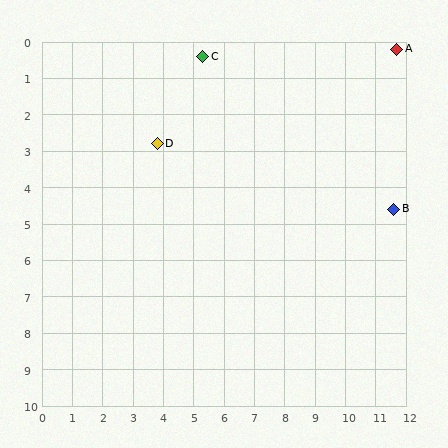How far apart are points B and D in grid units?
Points B and D are about 8.0 grid units apart.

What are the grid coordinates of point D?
Point D is at approximately (3.8, 2.8).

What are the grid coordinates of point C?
Point C is at approximately (5.3, 0.4).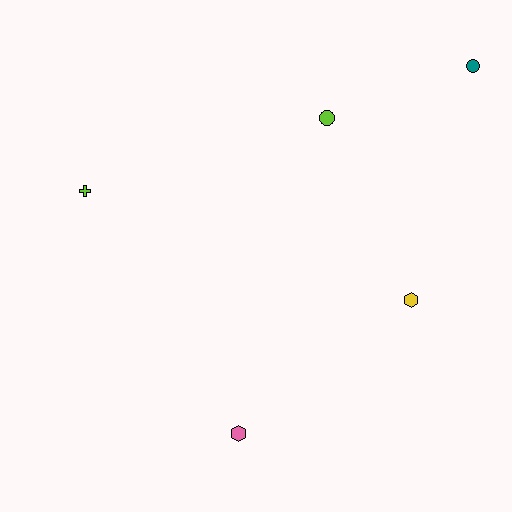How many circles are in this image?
There are 2 circles.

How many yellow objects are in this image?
There is 1 yellow object.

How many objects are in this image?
There are 5 objects.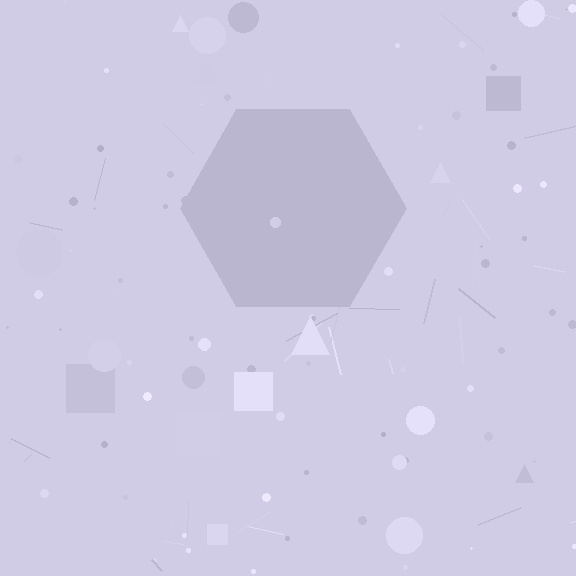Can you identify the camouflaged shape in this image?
The camouflaged shape is a hexagon.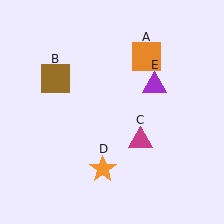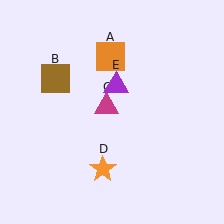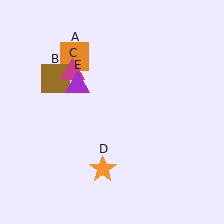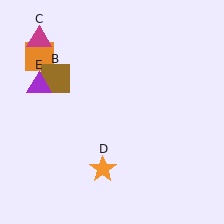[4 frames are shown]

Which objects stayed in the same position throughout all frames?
Brown square (object B) and orange star (object D) remained stationary.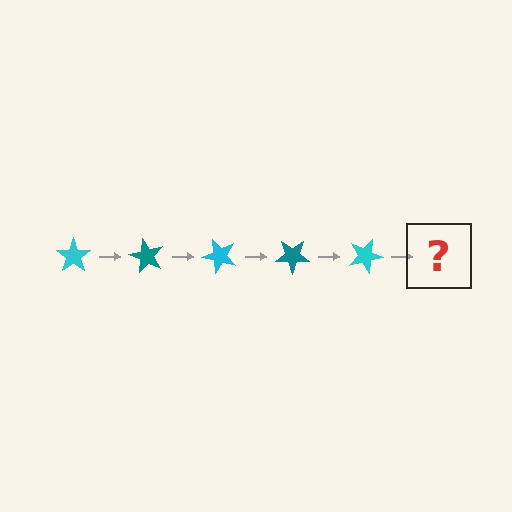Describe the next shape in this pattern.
It should be a teal star, rotated 300 degrees from the start.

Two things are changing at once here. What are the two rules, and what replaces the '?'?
The two rules are that it rotates 60 degrees each step and the color cycles through cyan and teal. The '?' should be a teal star, rotated 300 degrees from the start.